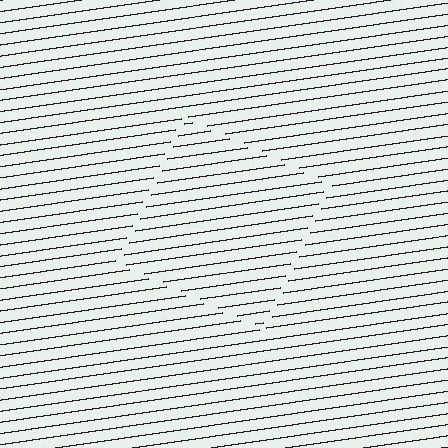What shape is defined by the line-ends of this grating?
An illusory square. The interior of the shape contains the same grating, shifted by half a period — the contour is defined by the phase discontinuity where line-ends from the inner and outer gratings abut.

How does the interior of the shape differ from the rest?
The interior of the shape contains the same grating, shifted by half a period — the contour is defined by the phase discontinuity where line-ends from the inner and outer gratings abut.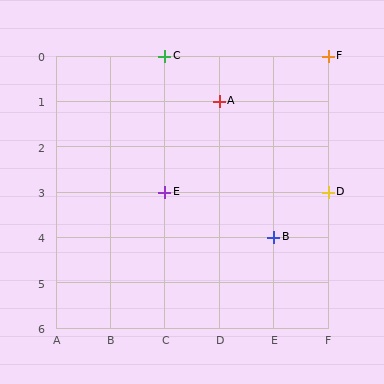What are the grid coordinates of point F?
Point F is at grid coordinates (F, 0).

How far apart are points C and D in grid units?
Points C and D are 3 columns and 3 rows apart (about 4.2 grid units diagonally).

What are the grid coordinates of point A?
Point A is at grid coordinates (D, 1).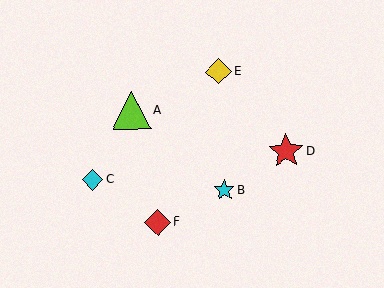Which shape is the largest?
The lime triangle (labeled A) is the largest.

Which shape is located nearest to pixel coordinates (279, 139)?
The red star (labeled D) at (286, 151) is nearest to that location.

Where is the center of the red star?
The center of the red star is at (286, 151).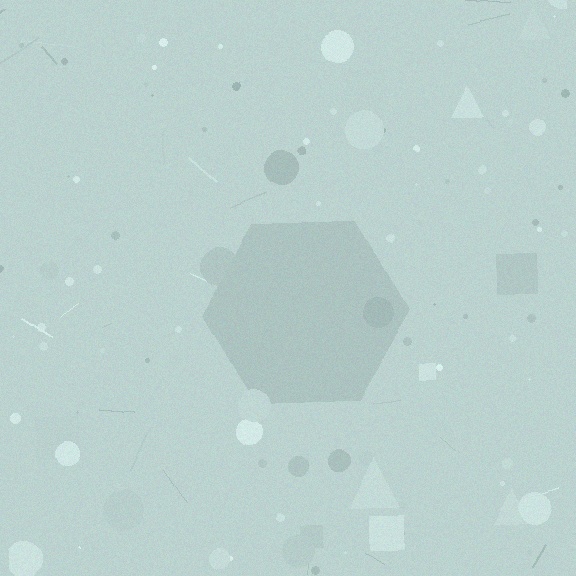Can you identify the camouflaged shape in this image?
The camouflaged shape is a hexagon.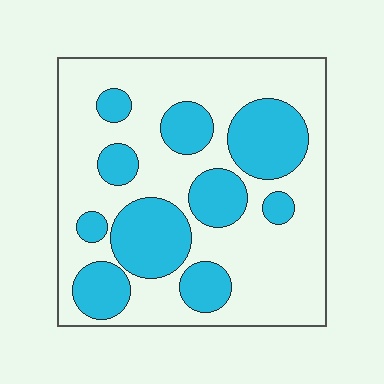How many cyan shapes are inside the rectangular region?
10.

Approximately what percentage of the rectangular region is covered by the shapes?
Approximately 35%.